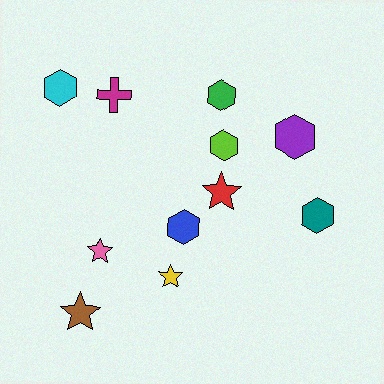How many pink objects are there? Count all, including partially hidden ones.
There is 1 pink object.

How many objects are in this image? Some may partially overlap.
There are 11 objects.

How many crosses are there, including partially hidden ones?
There is 1 cross.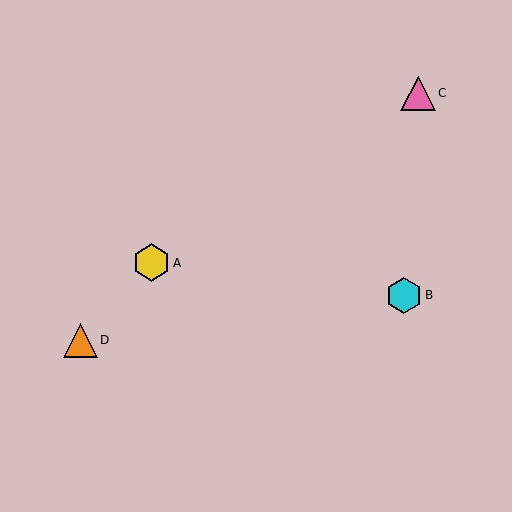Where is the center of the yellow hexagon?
The center of the yellow hexagon is at (151, 263).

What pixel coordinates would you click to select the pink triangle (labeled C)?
Click at (418, 93) to select the pink triangle C.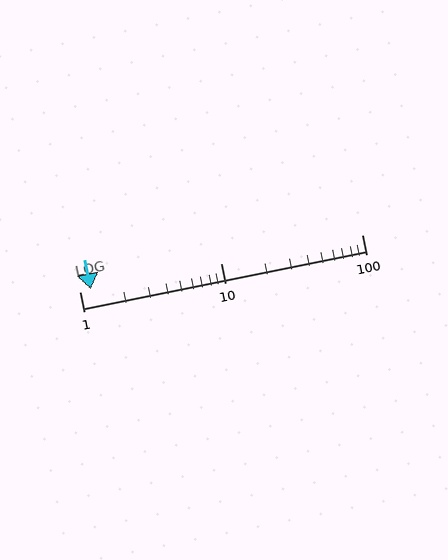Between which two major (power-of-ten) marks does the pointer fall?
The pointer is between 1 and 10.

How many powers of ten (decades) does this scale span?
The scale spans 2 decades, from 1 to 100.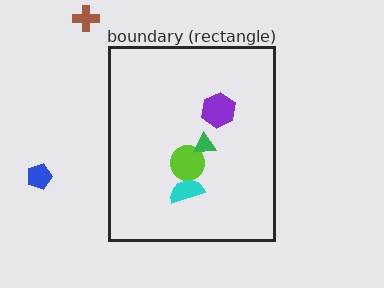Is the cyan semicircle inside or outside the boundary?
Inside.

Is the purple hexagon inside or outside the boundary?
Inside.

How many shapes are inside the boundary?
4 inside, 2 outside.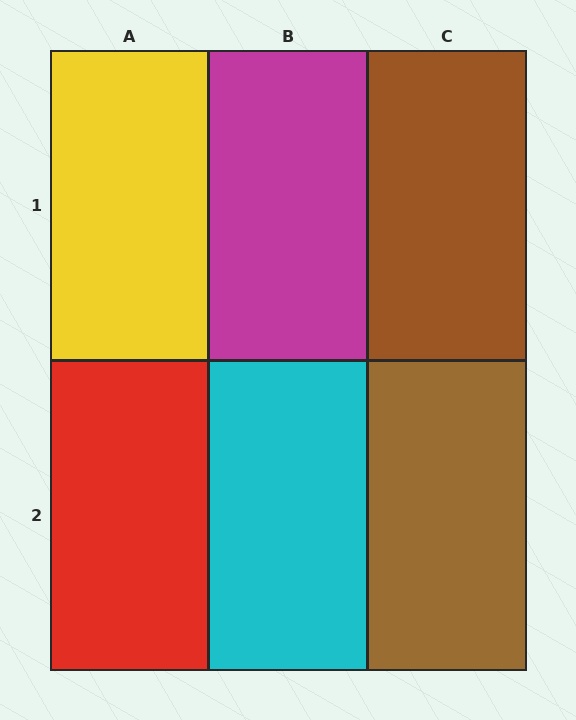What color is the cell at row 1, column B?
Magenta.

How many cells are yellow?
1 cell is yellow.